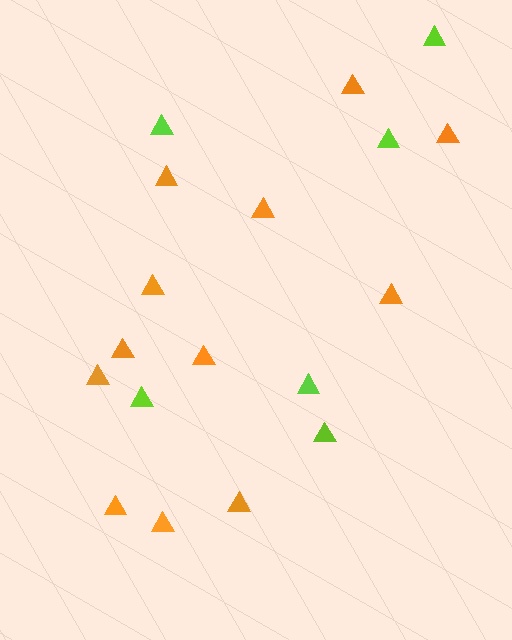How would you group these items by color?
There are 2 groups: one group of lime triangles (6) and one group of orange triangles (12).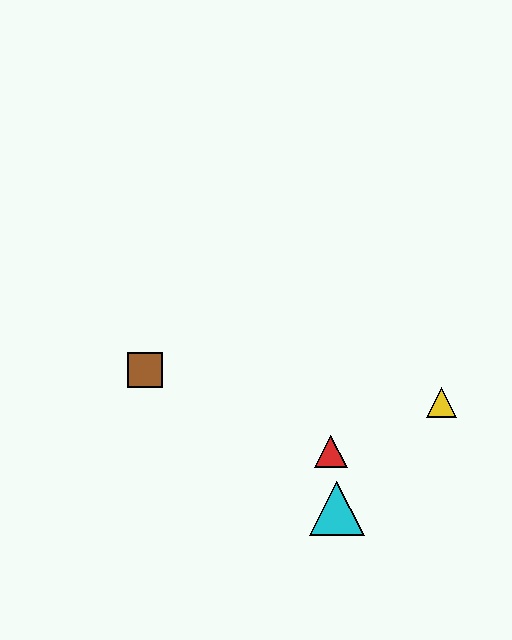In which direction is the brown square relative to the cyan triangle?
The brown square is to the left of the cyan triangle.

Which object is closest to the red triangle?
The cyan triangle is closest to the red triangle.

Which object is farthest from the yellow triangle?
The brown square is farthest from the yellow triangle.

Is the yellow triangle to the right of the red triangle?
Yes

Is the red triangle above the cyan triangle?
Yes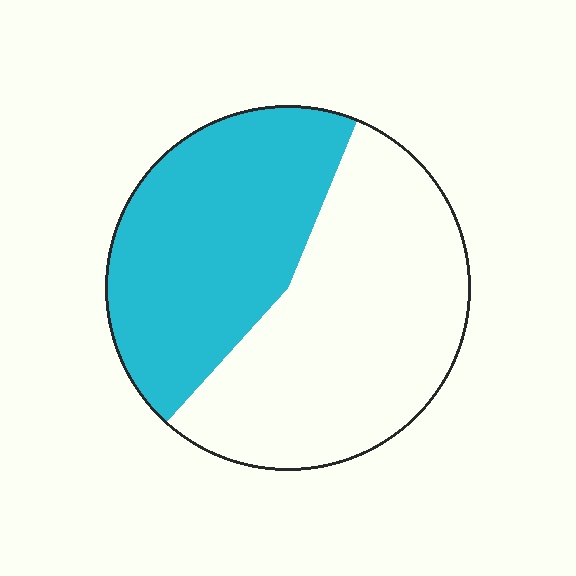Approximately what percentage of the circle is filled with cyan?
Approximately 45%.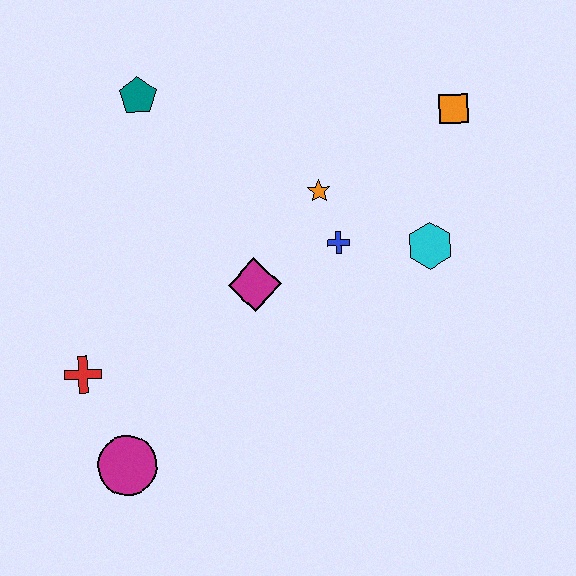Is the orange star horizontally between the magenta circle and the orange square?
Yes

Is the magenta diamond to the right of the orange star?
No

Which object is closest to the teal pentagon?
The orange star is closest to the teal pentagon.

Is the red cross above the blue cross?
No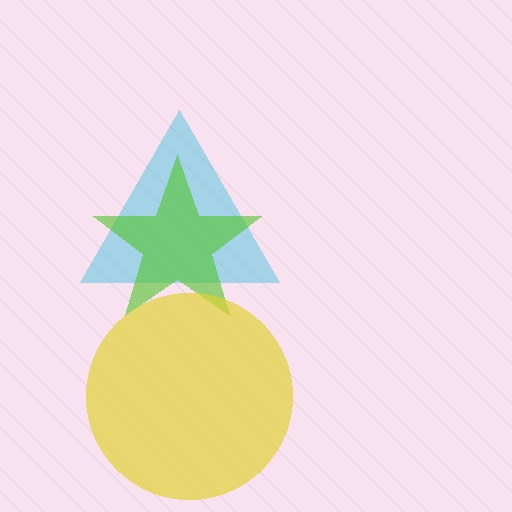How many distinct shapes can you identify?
There are 3 distinct shapes: a cyan triangle, a lime star, a yellow circle.